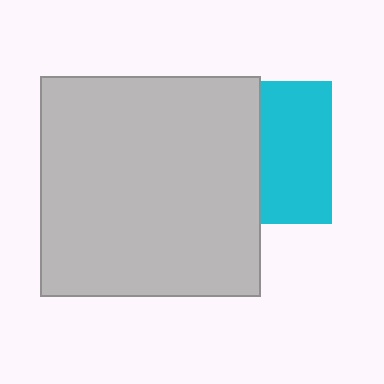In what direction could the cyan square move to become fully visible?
The cyan square could move right. That would shift it out from behind the light gray square entirely.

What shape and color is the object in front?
The object in front is a light gray square.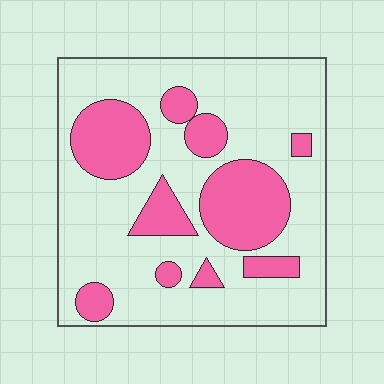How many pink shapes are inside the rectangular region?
10.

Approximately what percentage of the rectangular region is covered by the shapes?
Approximately 30%.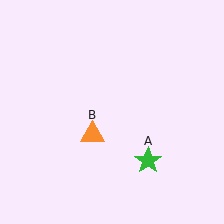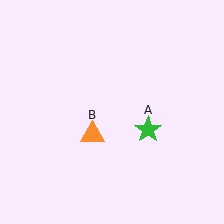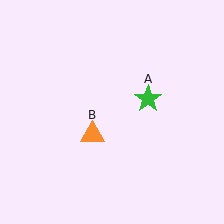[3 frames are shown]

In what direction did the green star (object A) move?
The green star (object A) moved up.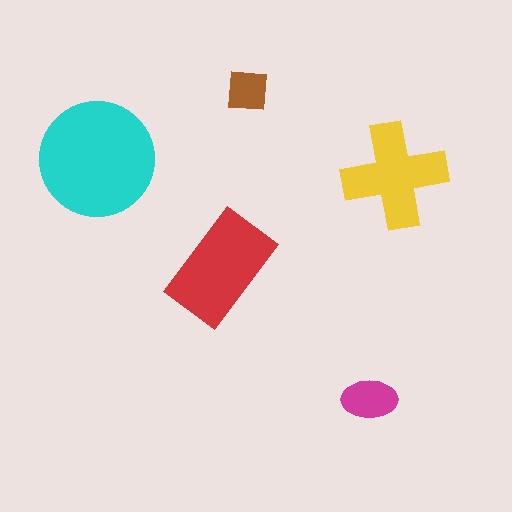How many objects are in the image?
There are 5 objects in the image.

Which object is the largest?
The cyan circle.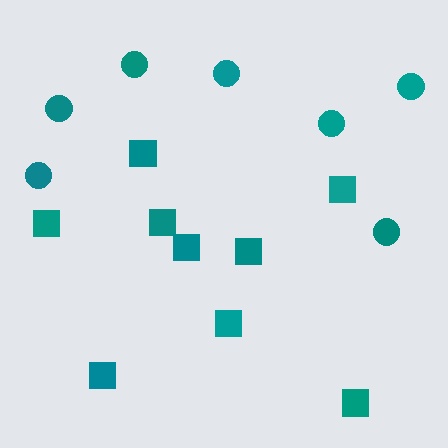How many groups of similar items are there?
There are 2 groups: one group of circles (7) and one group of squares (9).